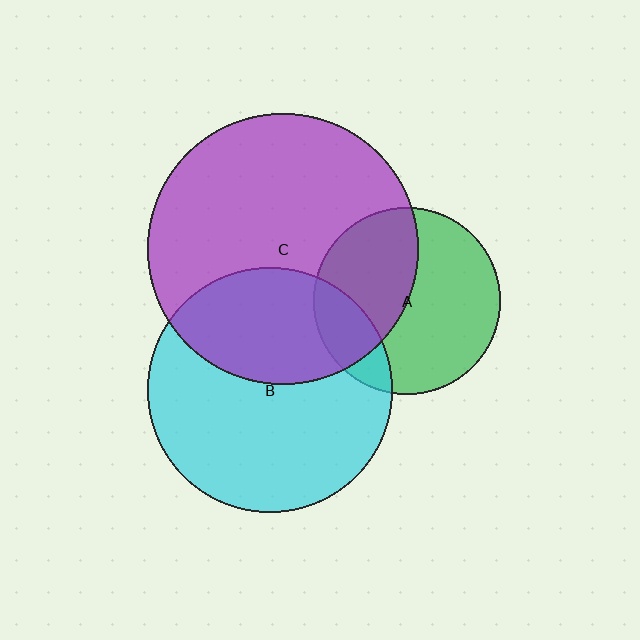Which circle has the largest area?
Circle C (purple).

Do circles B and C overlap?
Yes.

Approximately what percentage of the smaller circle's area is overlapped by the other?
Approximately 35%.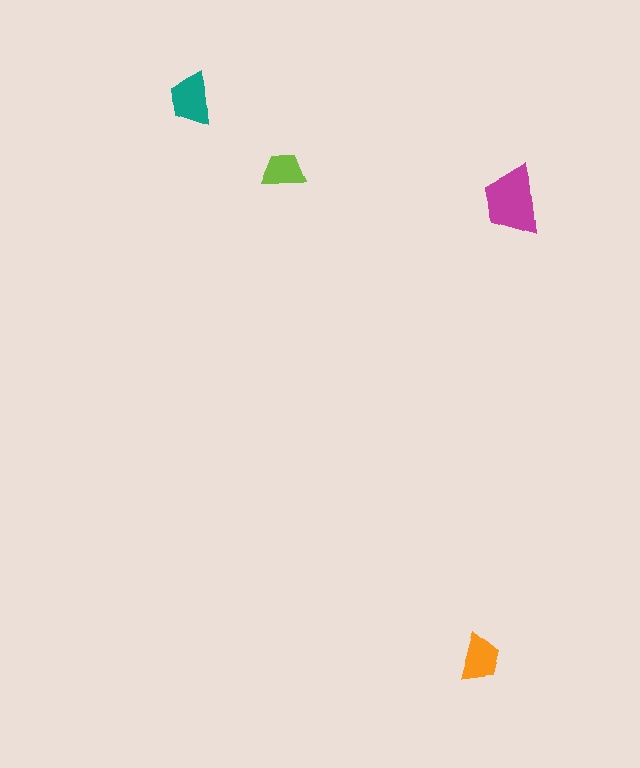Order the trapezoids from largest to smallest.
the magenta one, the teal one, the orange one, the lime one.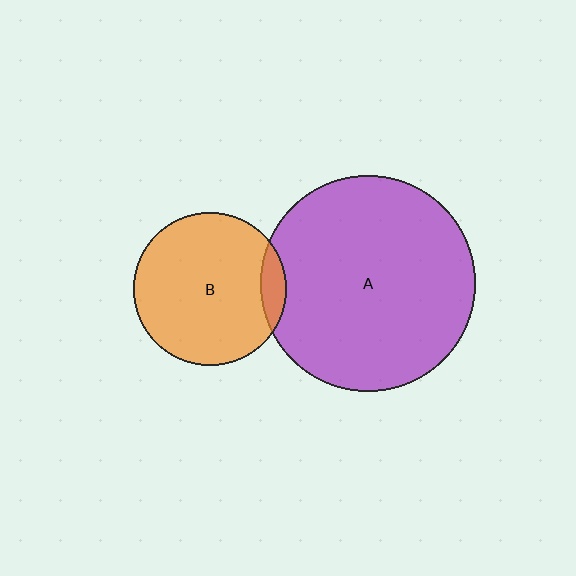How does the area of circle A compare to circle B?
Approximately 2.0 times.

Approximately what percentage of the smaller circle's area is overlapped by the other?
Approximately 10%.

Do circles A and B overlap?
Yes.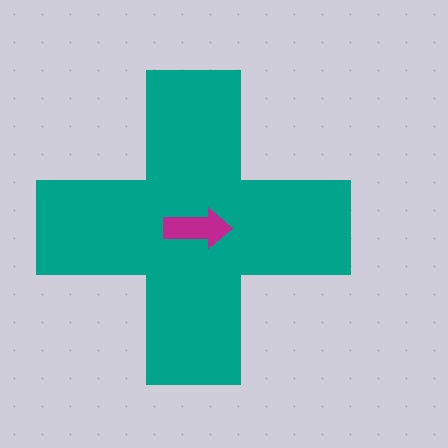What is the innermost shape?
The magenta arrow.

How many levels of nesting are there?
2.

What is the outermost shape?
The teal cross.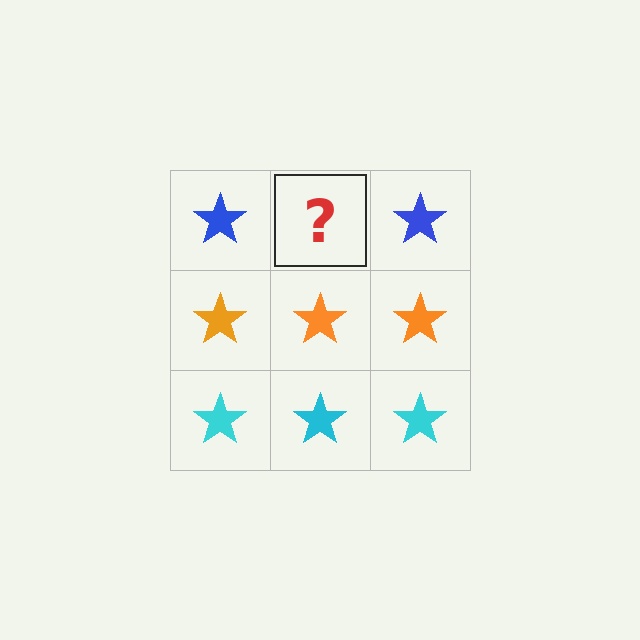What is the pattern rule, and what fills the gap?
The rule is that each row has a consistent color. The gap should be filled with a blue star.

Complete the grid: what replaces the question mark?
The question mark should be replaced with a blue star.